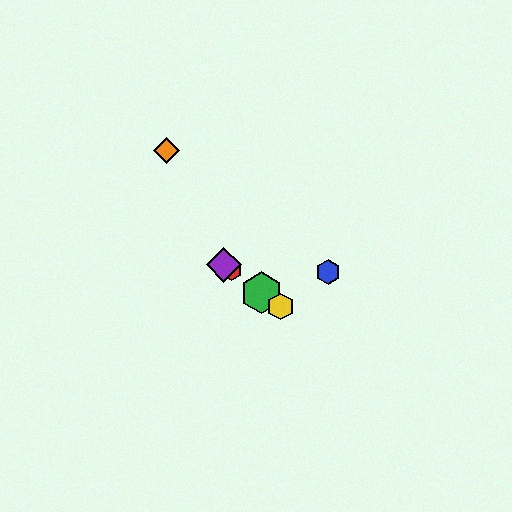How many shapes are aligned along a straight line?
4 shapes (the red hexagon, the green hexagon, the yellow hexagon, the purple diamond) are aligned along a straight line.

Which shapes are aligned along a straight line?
The red hexagon, the green hexagon, the yellow hexagon, the purple diamond are aligned along a straight line.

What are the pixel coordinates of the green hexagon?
The green hexagon is at (262, 293).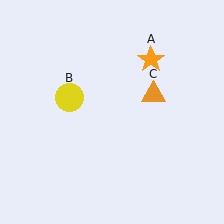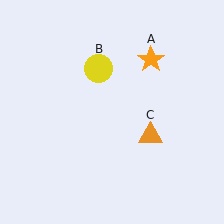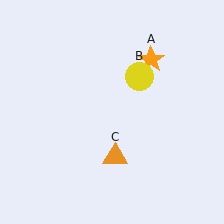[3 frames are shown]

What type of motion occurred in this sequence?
The yellow circle (object B), orange triangle (object C) rotated clockwise around the center of the scene.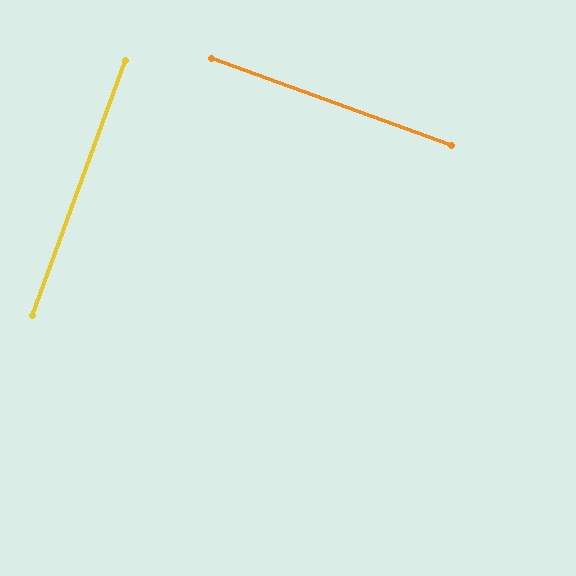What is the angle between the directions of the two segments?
Approximately 90 degrees.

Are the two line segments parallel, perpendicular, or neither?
Perpendicular — they meet at approximately 90°.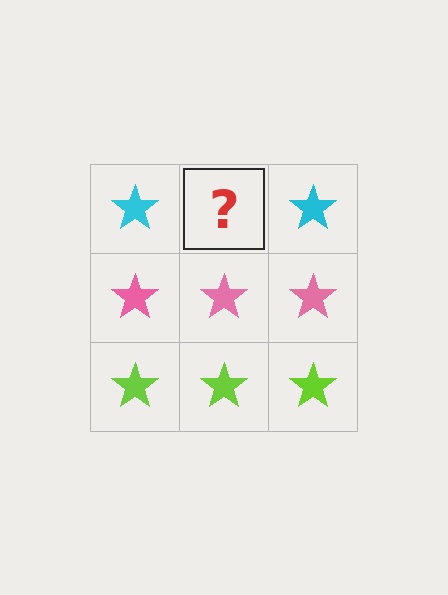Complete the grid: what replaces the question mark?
The question mark should be replaced with a cyan star.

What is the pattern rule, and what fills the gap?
The rule is that each row has a consistent color. The gap should be filled with a cyan star.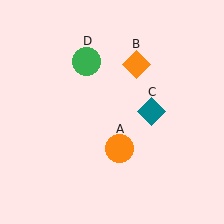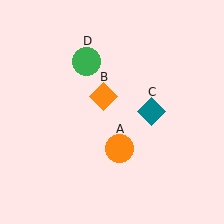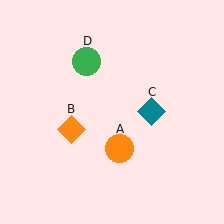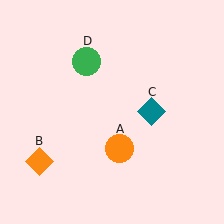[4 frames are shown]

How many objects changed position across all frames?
1 object changed position: orange diamond (object B).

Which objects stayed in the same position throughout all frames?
Orange circle (object A) and teal diamond (object C) and green circle (object D) remained stationary.